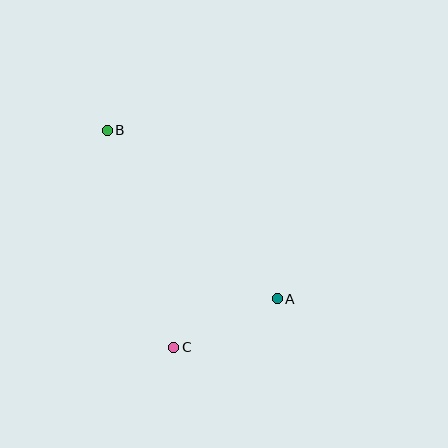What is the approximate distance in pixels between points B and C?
The distance between B and C is approximately 227 pixels.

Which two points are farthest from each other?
Points A and B are farthest from each other.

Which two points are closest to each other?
Points A and C are closest to each other.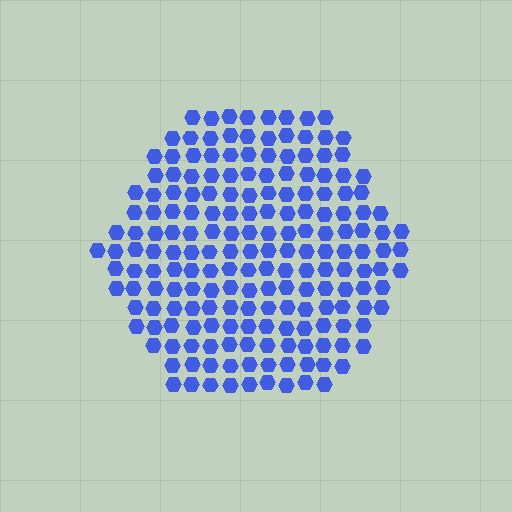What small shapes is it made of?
It is made of small hexagons.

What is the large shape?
The large shape is a hexagon.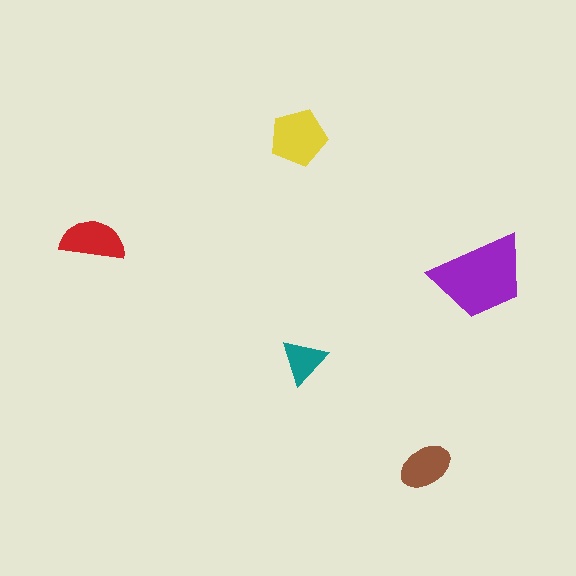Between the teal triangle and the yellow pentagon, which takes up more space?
The yellow pentagon.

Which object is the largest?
The purple trapezoid.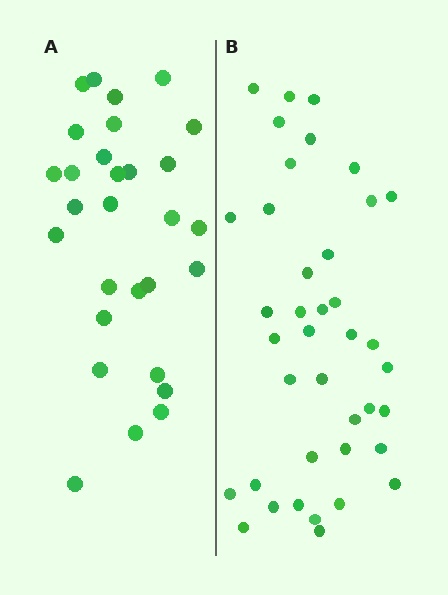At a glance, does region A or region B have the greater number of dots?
Region B (the right region) has more dots.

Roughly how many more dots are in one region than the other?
Region B has roughly 10 or so more dots than region A.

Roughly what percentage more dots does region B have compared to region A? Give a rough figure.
About 35% more.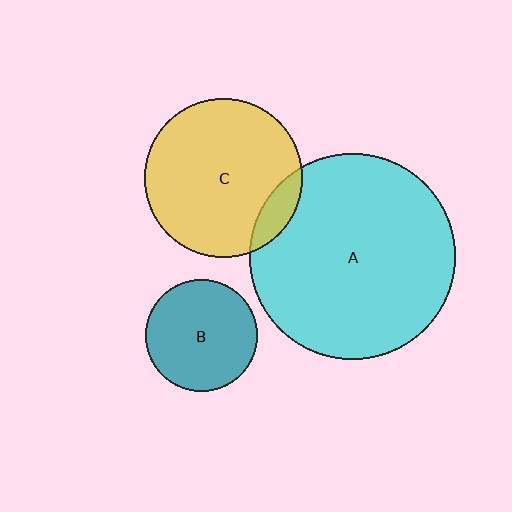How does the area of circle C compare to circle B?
Approximately 2.0 times.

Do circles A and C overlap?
Yes.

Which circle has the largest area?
Circle A (cyan).